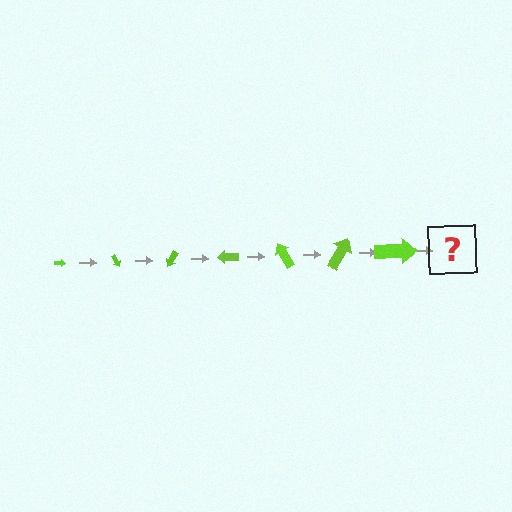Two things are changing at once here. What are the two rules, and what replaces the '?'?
The two rules are that the arrow grows larger each step and it rotates 60 degrees each step. The '?' should be an arrow, larger than the previous one and rotated 420 degrees from the start.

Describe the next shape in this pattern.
It should be an arrow, larger than the previous one and rotated 420 degrees from the start.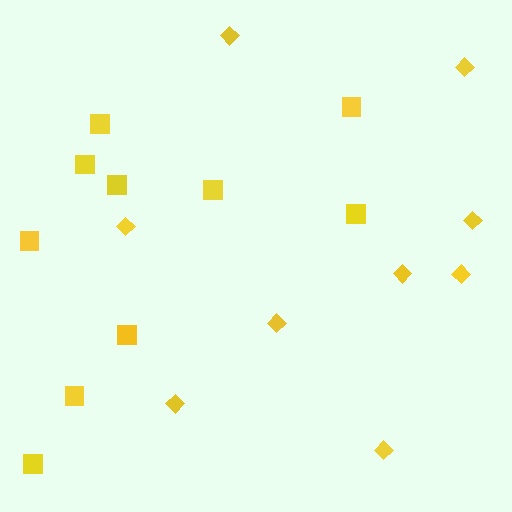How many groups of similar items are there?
There are 2 groups: one group of squares (10) and one group of diamonds (9).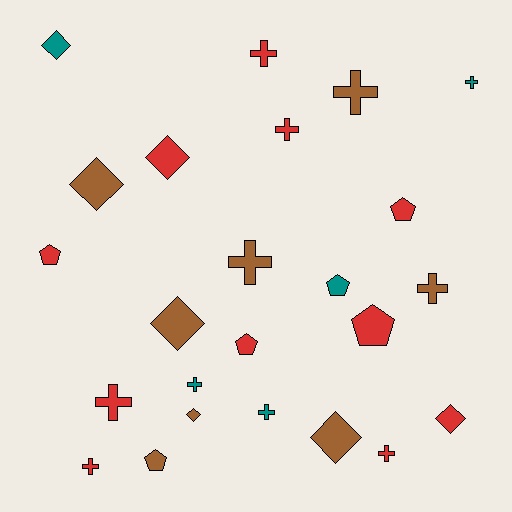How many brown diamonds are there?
There are 4 brown diamonds.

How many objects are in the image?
There are 24 objects.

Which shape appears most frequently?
Cross, with 11 objects.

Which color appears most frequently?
Red, with 11 objects.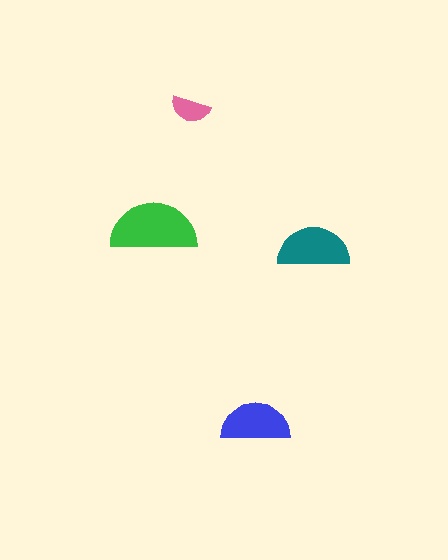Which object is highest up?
The pink semicircle is topmost.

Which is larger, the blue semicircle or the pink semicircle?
The blue one.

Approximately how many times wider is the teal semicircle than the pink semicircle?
About 2 times wider.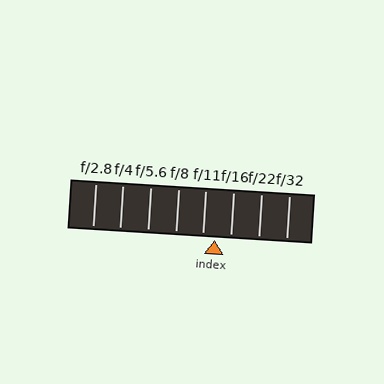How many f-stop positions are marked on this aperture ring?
There are 8 f-stop positions marked.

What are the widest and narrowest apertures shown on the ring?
The widest aperture shown is f/2.8 and the narrowest is f/32.